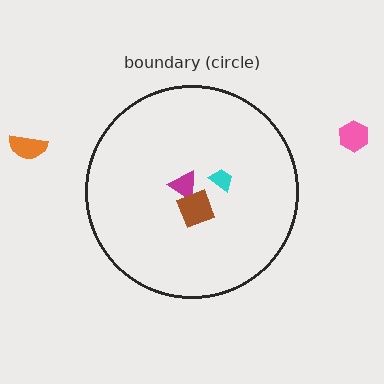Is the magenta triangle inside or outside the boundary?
Inside.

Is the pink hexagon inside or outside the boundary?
Outside.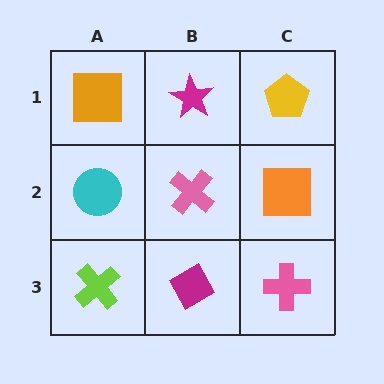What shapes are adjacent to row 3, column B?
A pink cross (row 2, column B), a lime cross (row 3, column A), a pink cross (row 3, column C).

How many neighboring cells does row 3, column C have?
2.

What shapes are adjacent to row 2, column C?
A yellow pentagon (row 1, column C), a pink cross (row 3, column C), a pink cross (row 2, column B).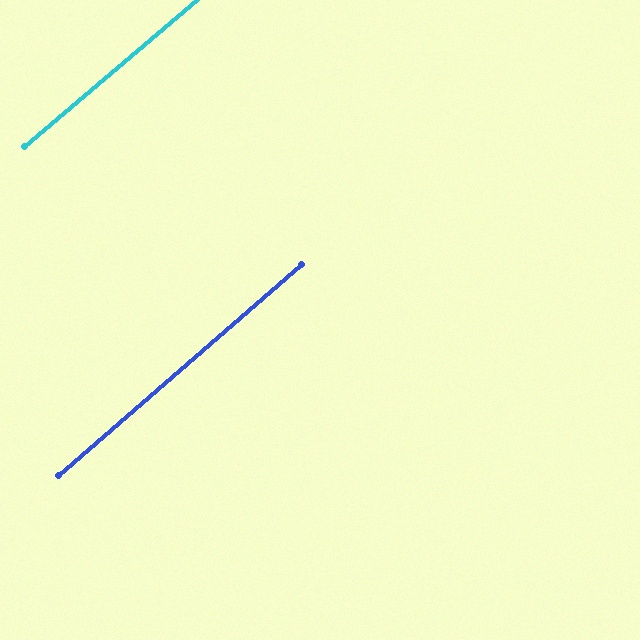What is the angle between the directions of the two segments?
Approximately 0 degrees.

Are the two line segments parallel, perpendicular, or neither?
Parallel — their directions differ by only 0.5°.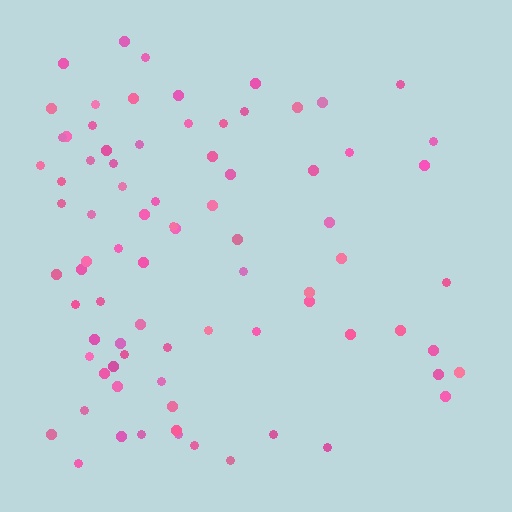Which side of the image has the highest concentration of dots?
The left.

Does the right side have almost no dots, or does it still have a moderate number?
Still a moderate number, just noticeably fewer than the left.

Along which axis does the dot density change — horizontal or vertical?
Horizontal.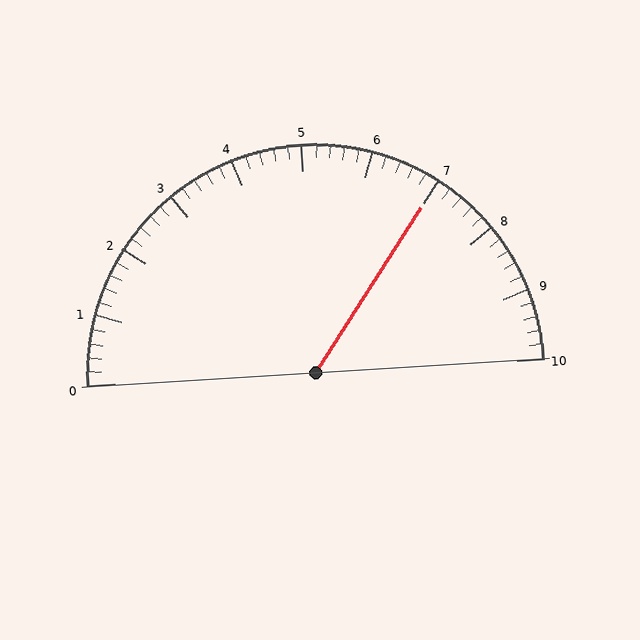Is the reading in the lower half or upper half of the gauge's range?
The reading is in the upper half of the range (0 to 10).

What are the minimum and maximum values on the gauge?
The gauge ranges from 0 to 10.